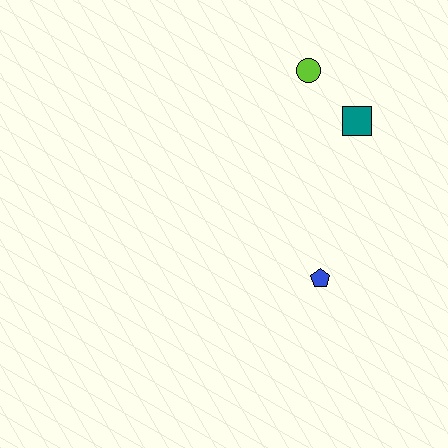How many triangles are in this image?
There are no triangles.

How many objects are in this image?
There are 3 objects.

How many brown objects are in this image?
There are no brown objects.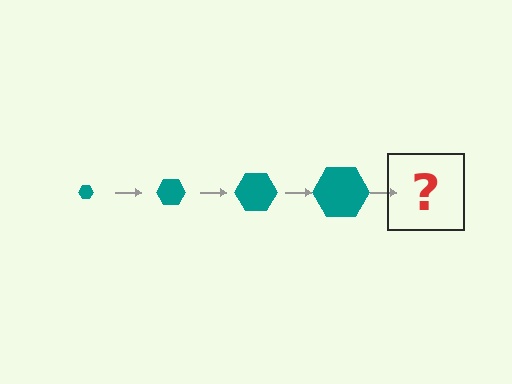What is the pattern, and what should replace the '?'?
The pattern is that the hexagon gets progressively larger each step. The '?' should be a teal hexagon, larger than the previous one.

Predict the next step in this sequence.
The next step is a teal hexagon, larger than the previous one.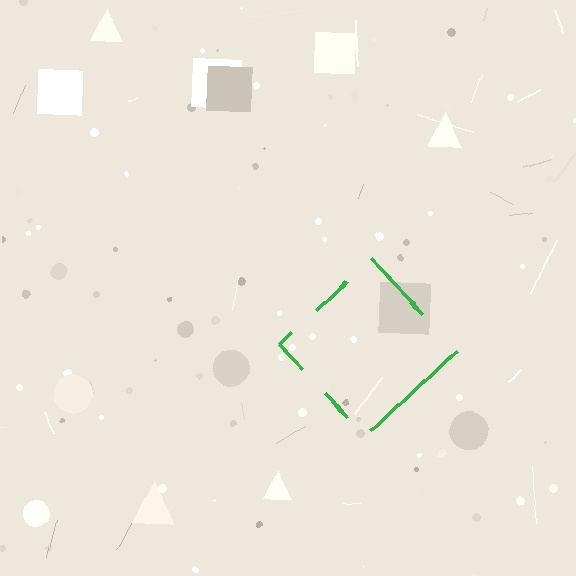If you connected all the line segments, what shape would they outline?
They would outline a diamond.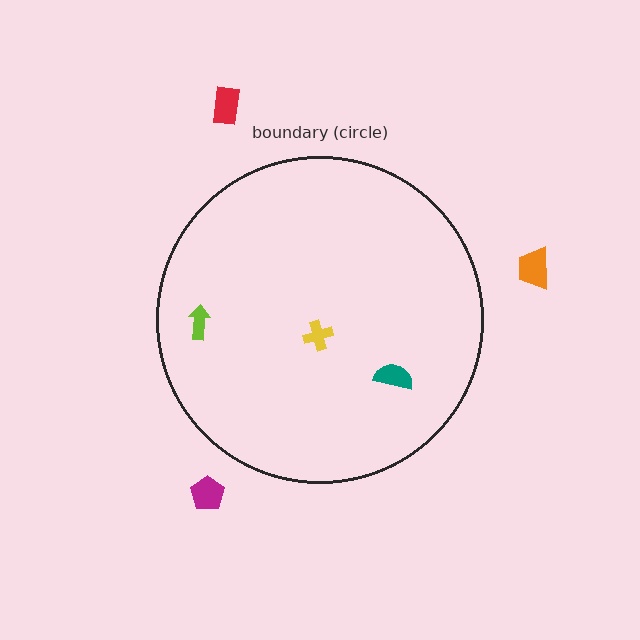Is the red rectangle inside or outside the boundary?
Outside.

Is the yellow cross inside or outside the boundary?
Inside.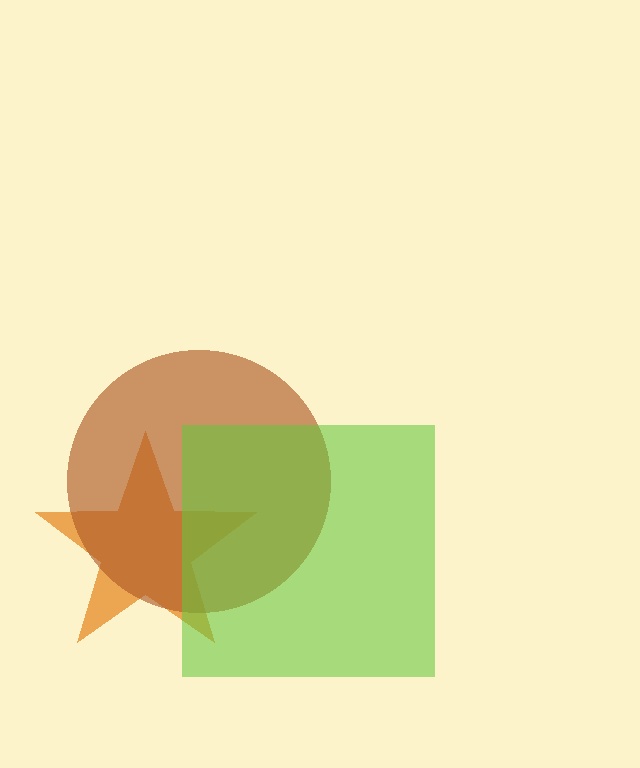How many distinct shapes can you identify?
There are 3 distinct shapes: an orange star, a brown circle, a lime square.